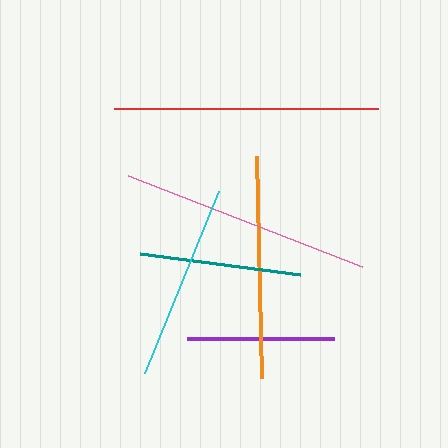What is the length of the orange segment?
The orange segment is approximately 223 pixels long.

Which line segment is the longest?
The red line is the longest at approximately 264 pixels.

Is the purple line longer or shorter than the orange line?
The orange line is longer than the purple line.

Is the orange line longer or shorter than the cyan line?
The orange line is longer than the cyan line.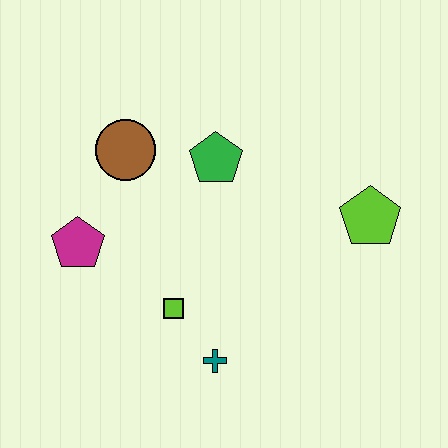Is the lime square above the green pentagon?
No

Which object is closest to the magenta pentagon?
The brown circle is closest to the magenta pentagon.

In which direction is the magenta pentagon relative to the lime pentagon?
The magenta pentagon is to the left of the lime pentagon.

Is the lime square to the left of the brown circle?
No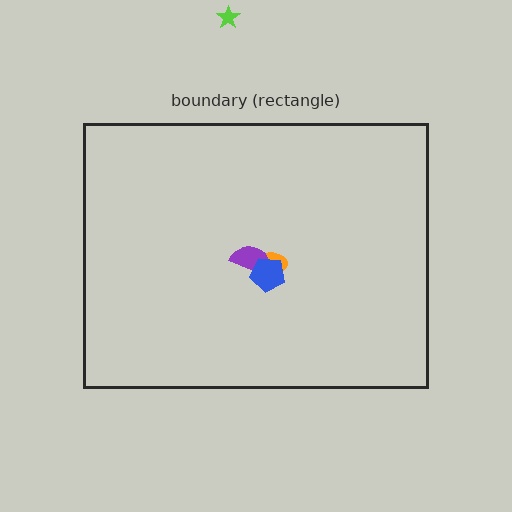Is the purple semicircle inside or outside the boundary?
Inside.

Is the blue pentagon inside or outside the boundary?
Inside.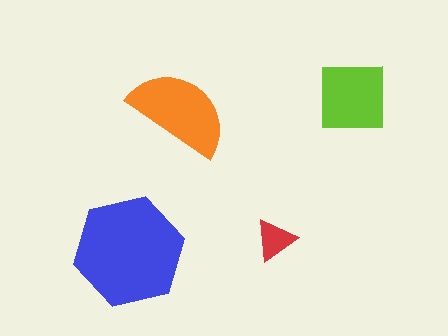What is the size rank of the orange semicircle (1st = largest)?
2nd.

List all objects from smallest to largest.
The red triangle, the lime square, the orange semicircle, the blue hexagon.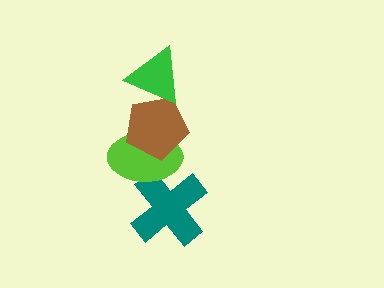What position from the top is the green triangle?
The green triangle is 1st from the top.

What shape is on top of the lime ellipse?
The brown pentagon is on top of the lime ellipse.